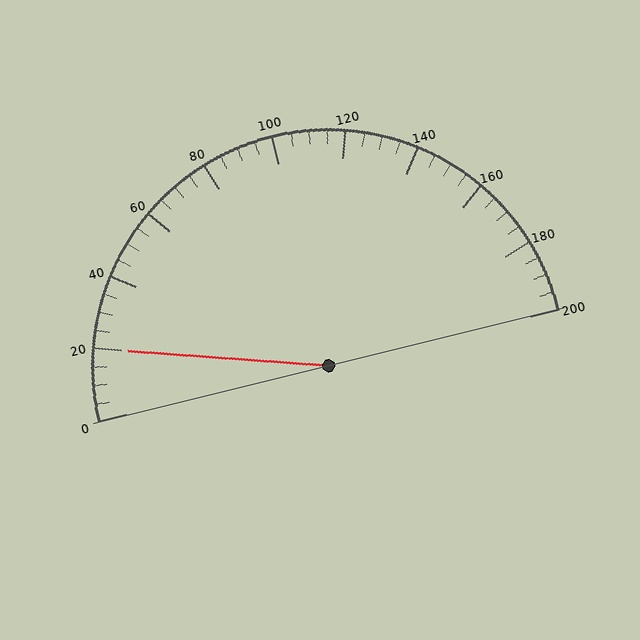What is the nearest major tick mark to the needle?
The nearest major tick mark is 20.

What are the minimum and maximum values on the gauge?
The gauge ranges from 0 to 200.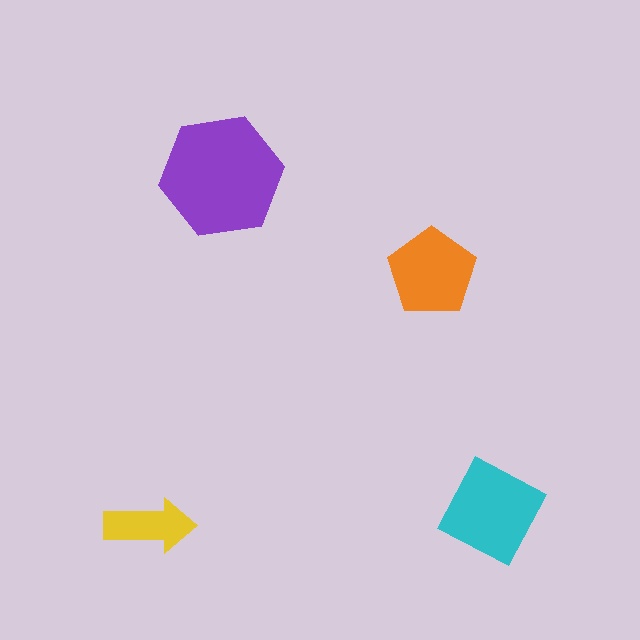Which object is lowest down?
The yellow arrow is bottommost.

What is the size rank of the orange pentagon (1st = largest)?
3rd.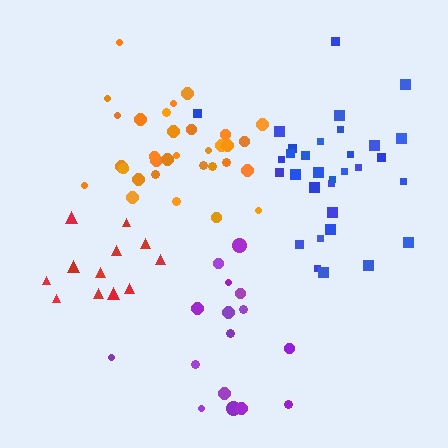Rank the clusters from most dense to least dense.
orange, blue, red, purple.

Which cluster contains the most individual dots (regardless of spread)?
Blue (32).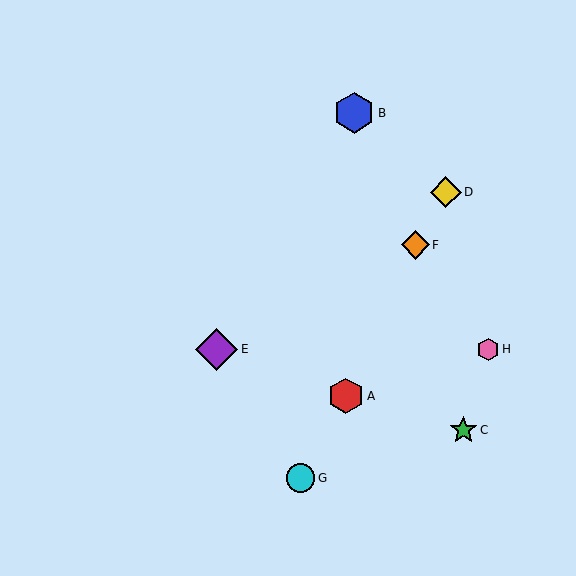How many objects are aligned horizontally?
2 objects (E, H) are aligned horizontally.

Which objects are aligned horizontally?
Objects E, H are aligned horizontally.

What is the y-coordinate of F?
Object F is at y≈245.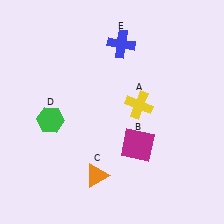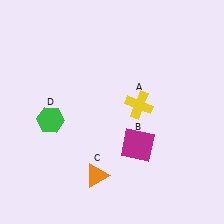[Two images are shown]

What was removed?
The blue cross (E) was removed in Image 2.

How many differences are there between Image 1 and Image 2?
There is 1 difference between the two images.